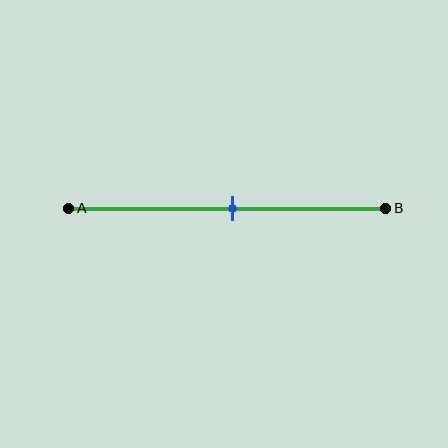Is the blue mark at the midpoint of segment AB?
Yes, the mark is approximately at the midpoint.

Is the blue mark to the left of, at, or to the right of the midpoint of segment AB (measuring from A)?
The blue mark is approximately at the midpoint of segment AB.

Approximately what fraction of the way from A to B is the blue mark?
The blue mark is approximately 50% of the way from A to B.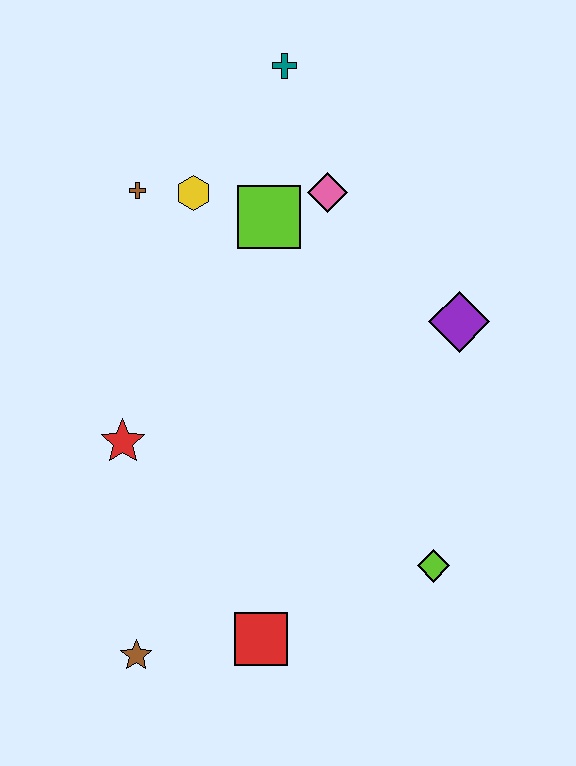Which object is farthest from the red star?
The teal cross is farthest from the red star.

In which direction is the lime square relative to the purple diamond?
The lime square is to the left of the purple diamond.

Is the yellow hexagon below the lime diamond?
No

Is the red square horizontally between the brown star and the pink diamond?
Yes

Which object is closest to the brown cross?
The yellow hexagon is closest to the brown cross.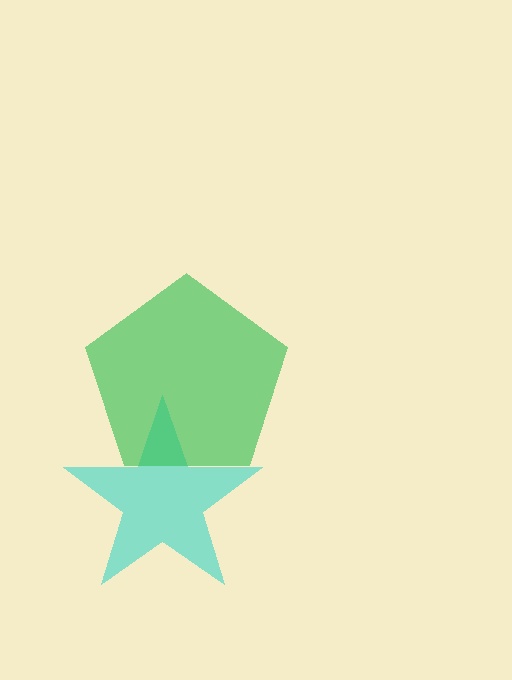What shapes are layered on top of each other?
The layered shapes are: a cyan star, a green pentagon.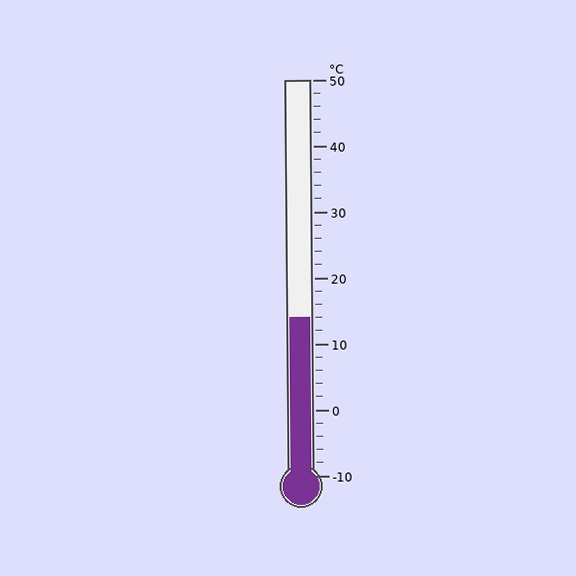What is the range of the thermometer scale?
The thermometer scale ranges from -10°C to 50°C.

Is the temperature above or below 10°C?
The temperature is above 10°C.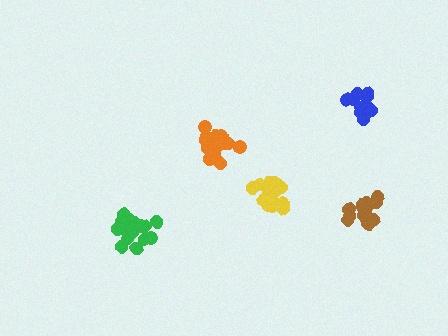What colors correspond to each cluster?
The clusters are colored: green, orange, blue, yellow, brown.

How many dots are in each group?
Group 1: 17 dots, Group 2: 19 dots, Group 3: 13 dots, Group 4: 18 dots, Group 5: 16 dots (83 total).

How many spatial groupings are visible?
There are 5 spatial groupings.